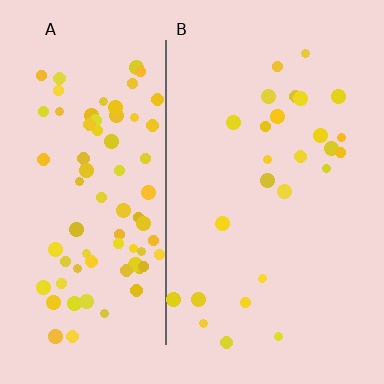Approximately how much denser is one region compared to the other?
Approximately 3.0× — region A over region B.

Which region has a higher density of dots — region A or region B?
A (the left).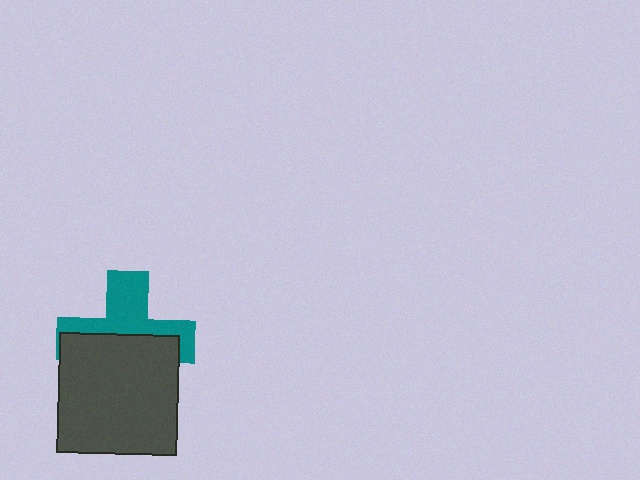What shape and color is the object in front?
The object in front is a dark gray square.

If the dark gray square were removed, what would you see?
You would see the complete teal cross.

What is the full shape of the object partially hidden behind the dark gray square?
The partially hidden object is a teal cross.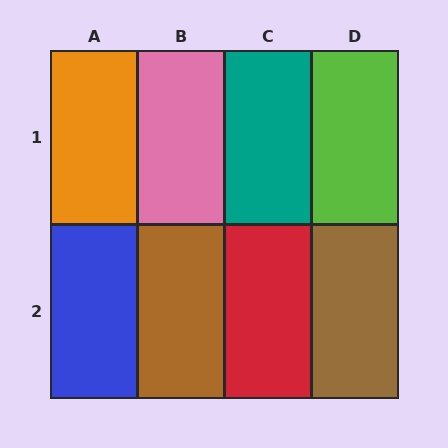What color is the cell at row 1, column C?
Teal.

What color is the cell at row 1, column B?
Pink.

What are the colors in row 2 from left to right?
Blue, brown, red, brown.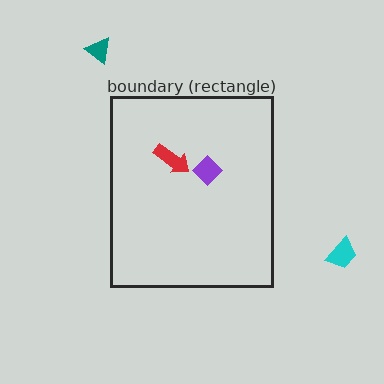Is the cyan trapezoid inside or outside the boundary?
Outside.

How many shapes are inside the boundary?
2 inside, 2 outside.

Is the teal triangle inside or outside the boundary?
Outside.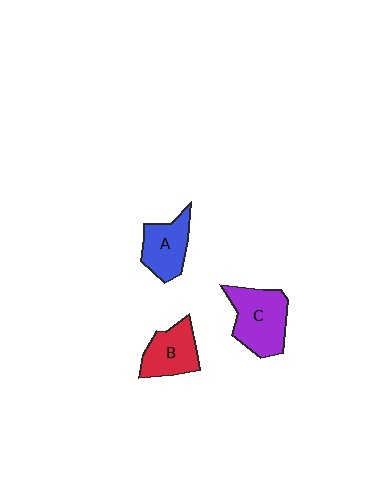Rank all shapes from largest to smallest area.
From largest to smallest: C (purple), B (red), A (blue).